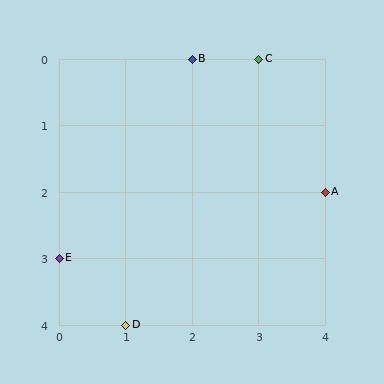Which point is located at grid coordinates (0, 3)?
Point E is at (0, 3).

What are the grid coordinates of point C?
Point C is at grid coordinates (3, 0).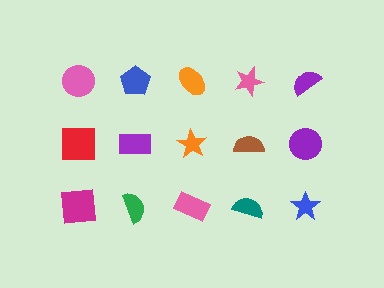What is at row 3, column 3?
A pink rectangle.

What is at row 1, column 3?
An orange ellipse.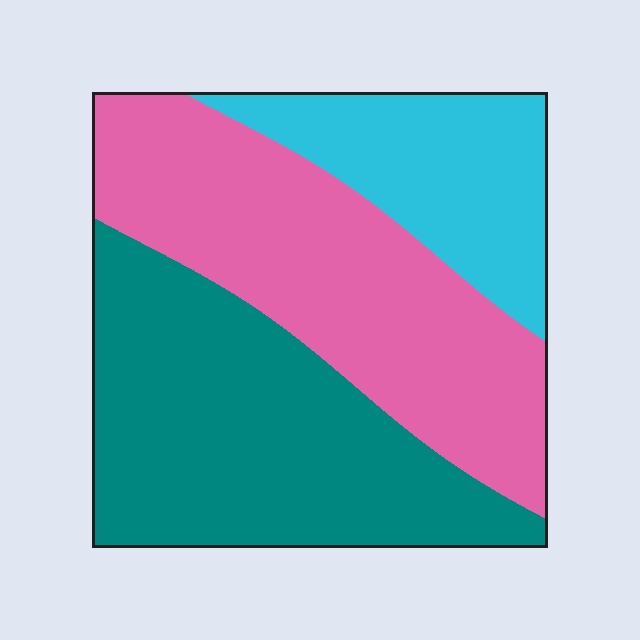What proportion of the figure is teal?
Teal takes up about two fifths (2/5) of the figure.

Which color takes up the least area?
Cyan, at roughly 20%.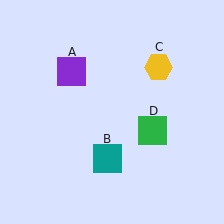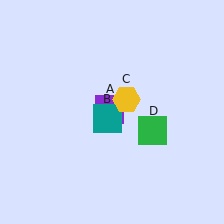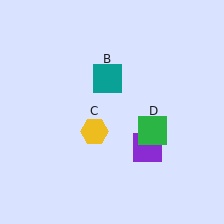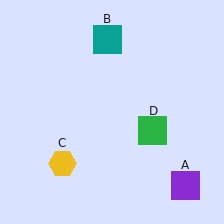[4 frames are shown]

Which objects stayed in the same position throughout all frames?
Green square (object D) remained stationary.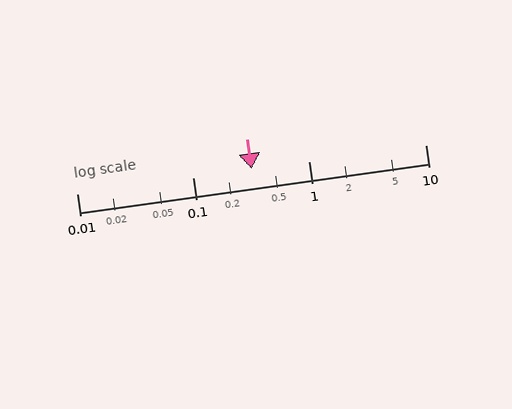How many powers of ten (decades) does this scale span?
The scale spans 3 decades, from 0.01 to 10.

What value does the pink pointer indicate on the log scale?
The pointer indicates approximately 0.32.